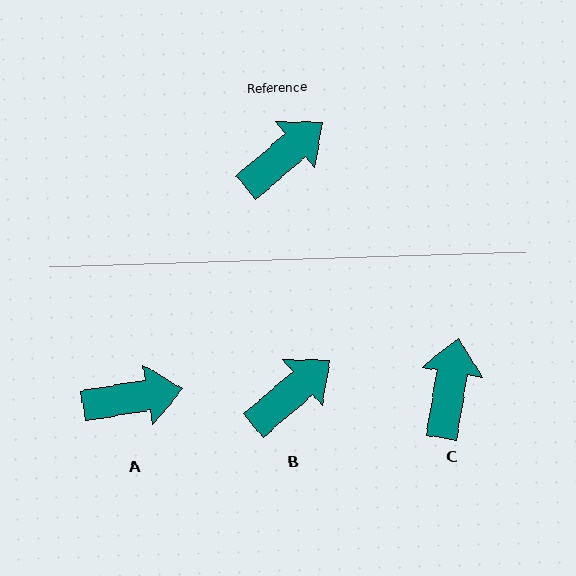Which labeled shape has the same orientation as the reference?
B.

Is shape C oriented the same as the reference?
No, it is off by about 40 degrees.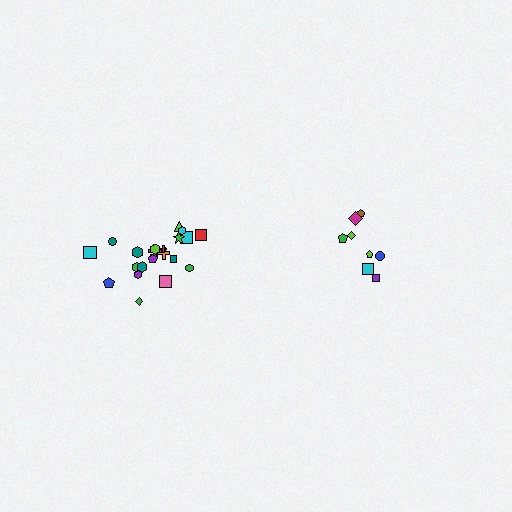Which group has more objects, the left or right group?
The left group.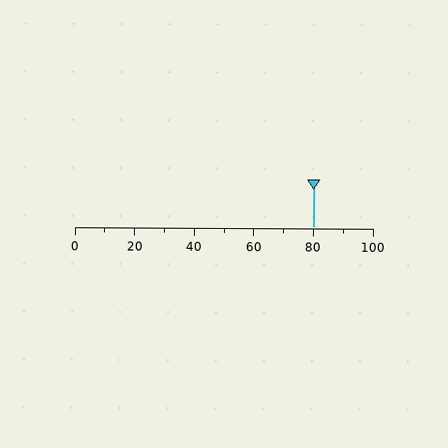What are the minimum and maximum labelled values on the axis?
The axis runs from 0 to 100.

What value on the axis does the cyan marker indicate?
The marker indicates approximately 80.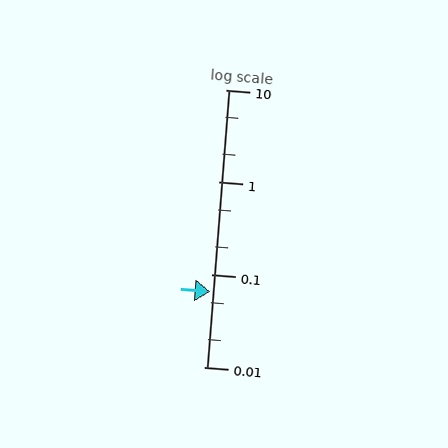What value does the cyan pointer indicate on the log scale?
The pointer indicates approximately 0.065.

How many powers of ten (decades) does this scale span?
The scale spans 3 decades, from 0.01 to 10.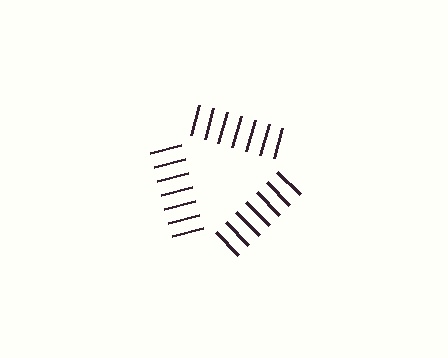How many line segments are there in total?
21 — 7 along each of the 3 edges.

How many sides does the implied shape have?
3 sides — the line-ends trace a triangle.